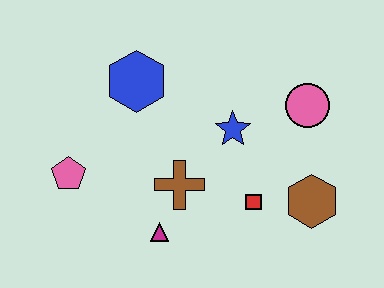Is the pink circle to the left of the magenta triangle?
No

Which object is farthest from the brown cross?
The pink circle is farthest from the brown cross.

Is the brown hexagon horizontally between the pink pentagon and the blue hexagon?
No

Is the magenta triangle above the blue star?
No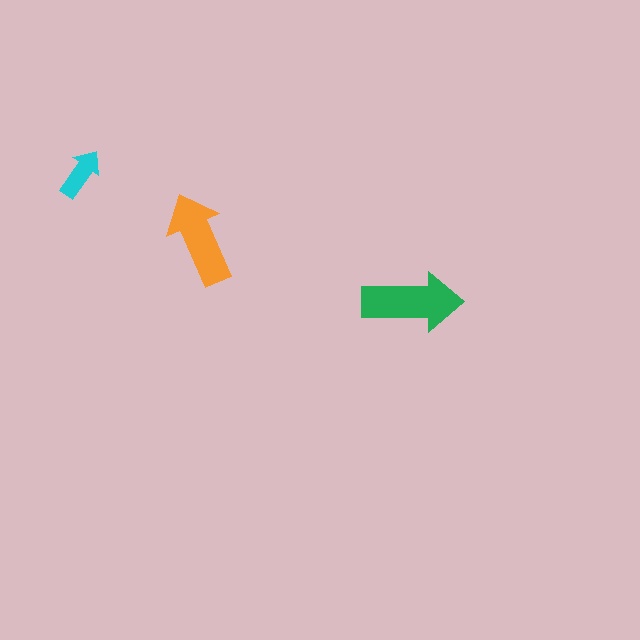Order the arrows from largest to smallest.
the green one, the orange one, the cyan one.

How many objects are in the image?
There are 3 objects in the image.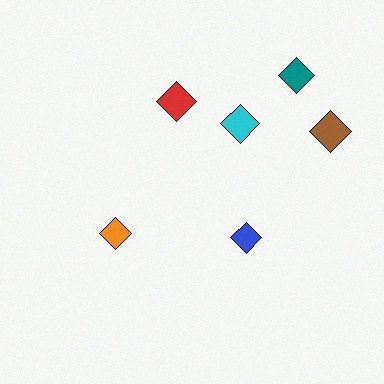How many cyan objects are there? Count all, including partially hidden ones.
There is 1 cyan object.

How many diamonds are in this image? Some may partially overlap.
There are 6 diamonds.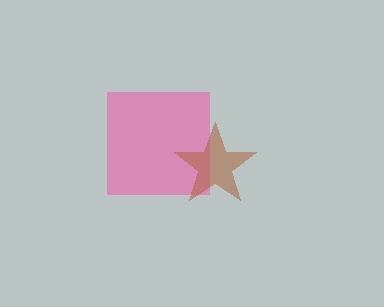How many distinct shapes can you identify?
There are 2 distinct shapes: a pink square, a brown star.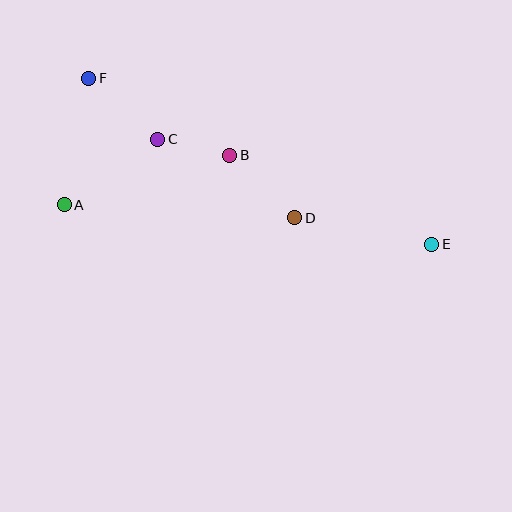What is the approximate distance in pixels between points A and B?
The distance between A and B is approximately 173 pixels.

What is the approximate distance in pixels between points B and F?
The distance between B and F is approximately 161 pixels.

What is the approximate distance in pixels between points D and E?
The distance between D and E is approximately 139 pixels.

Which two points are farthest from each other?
Points E and F are farthest from each other.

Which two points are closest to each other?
Points B and C are closest to each other.